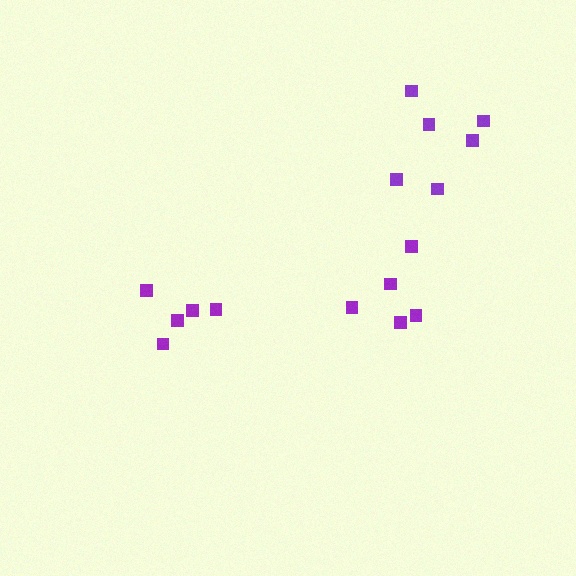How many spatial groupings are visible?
There are 3 spatial groupings.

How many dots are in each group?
Group 1: 5 dots, Group 2: 5 dots, Group 3: 6 dots (16 total).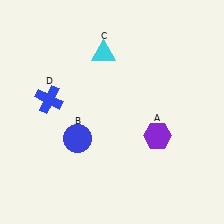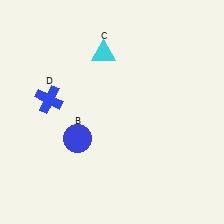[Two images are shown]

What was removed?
The purple hexagon (A) was removed in Image 2.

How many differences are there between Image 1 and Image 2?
There is 1 difference between the two images.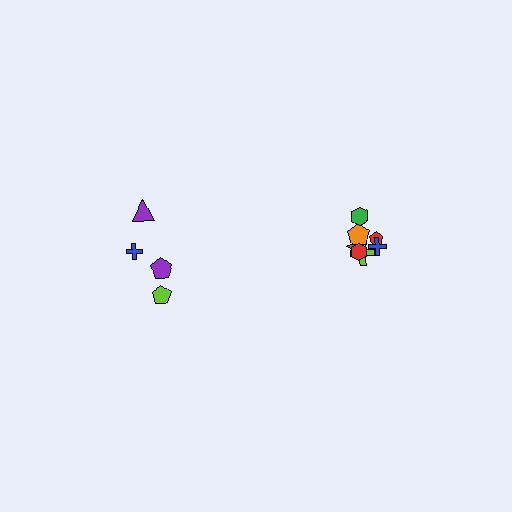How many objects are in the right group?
There are 7 objects.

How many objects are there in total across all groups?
There are 11 objects.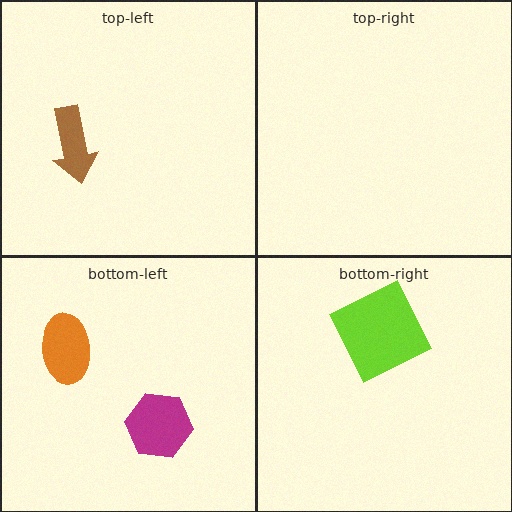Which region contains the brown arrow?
The top-left region.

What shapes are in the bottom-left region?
The orange ellipse, the magenta hexagon.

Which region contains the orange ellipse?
The bottom-left region.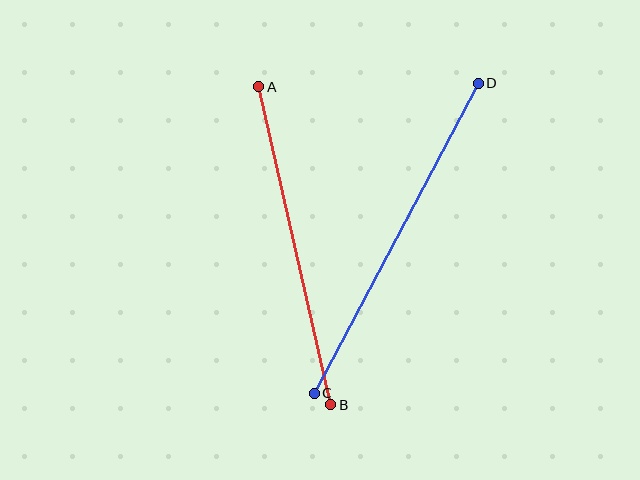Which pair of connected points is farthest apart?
Points C and D are farthest apart.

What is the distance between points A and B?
The distance is approximately 326 pixels.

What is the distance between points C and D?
The distance is approximately 351 pixels.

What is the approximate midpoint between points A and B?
The midpoint is at approximately (295, 246) pixels.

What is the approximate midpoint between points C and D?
The midpoint is at approximately (396, 238) pixels.